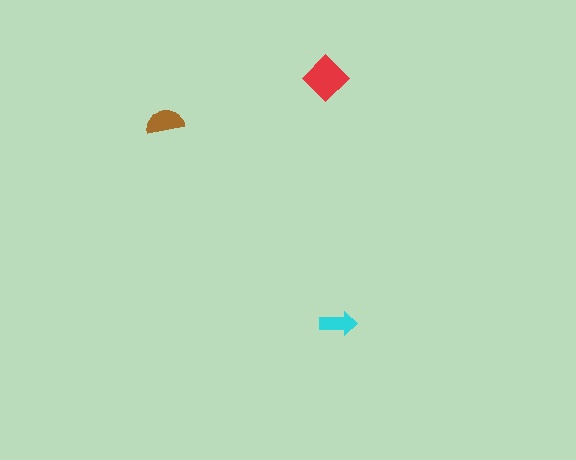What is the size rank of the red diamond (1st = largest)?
1st.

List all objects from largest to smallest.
The red diamond, the brown semicircle, the cyan arrow.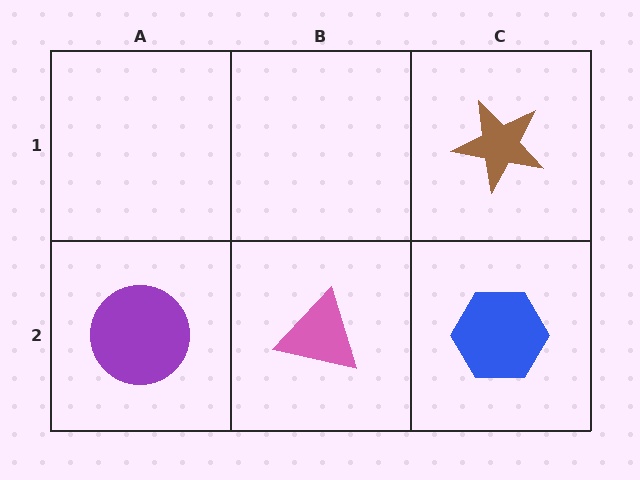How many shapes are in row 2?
3 shapes.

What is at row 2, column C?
A blue hexagon.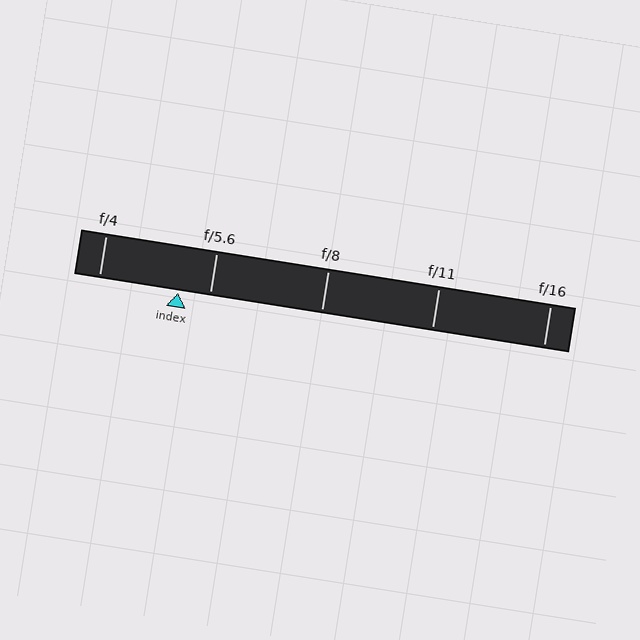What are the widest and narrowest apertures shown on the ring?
The widest aperture shown is f/4 and the narrowest is f/16.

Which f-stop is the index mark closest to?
The index mark is closest to f/5.6.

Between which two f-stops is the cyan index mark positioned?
The index mark is between f/4 and f/5.6.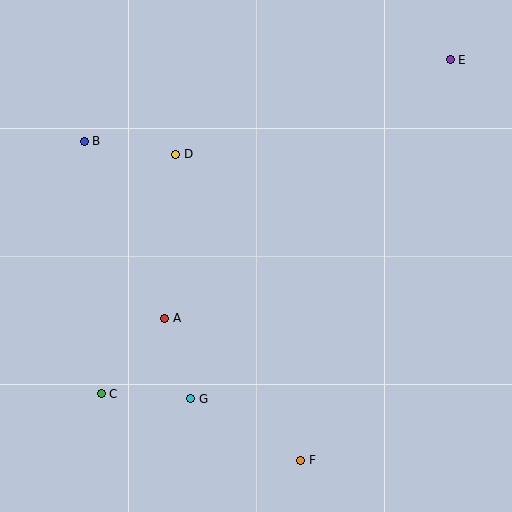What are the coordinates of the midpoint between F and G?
The midpoint between F and G is at (246, 429).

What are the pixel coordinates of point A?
Point A is at (165, 318).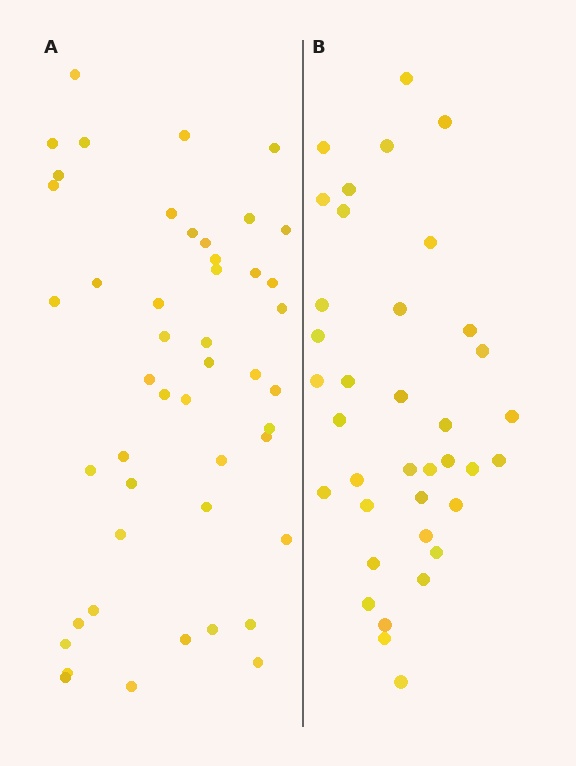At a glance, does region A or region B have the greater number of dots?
Region A (the left region) has more dots.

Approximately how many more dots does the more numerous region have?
Region A has roughly 10 or so more dots than region B.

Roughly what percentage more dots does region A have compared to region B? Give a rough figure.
About 25% more.